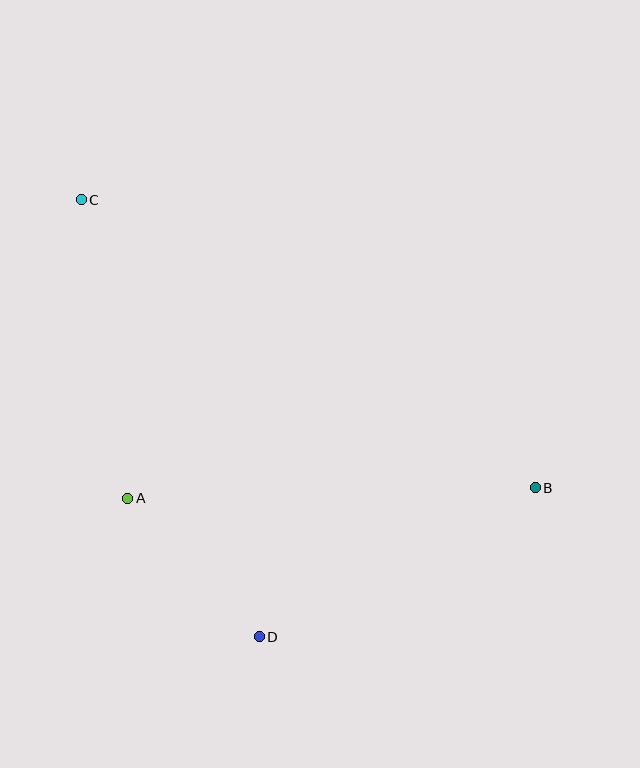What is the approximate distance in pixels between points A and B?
The distance between A and B is approximately 408 pixels.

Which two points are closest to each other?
Points A and D are closest to each other.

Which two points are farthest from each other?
Points B and C are farthest from each other.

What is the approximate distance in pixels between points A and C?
The distance between A and C is approximately 302 pixels.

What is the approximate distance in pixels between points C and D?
The distance between C and D is approximately 472 pixels.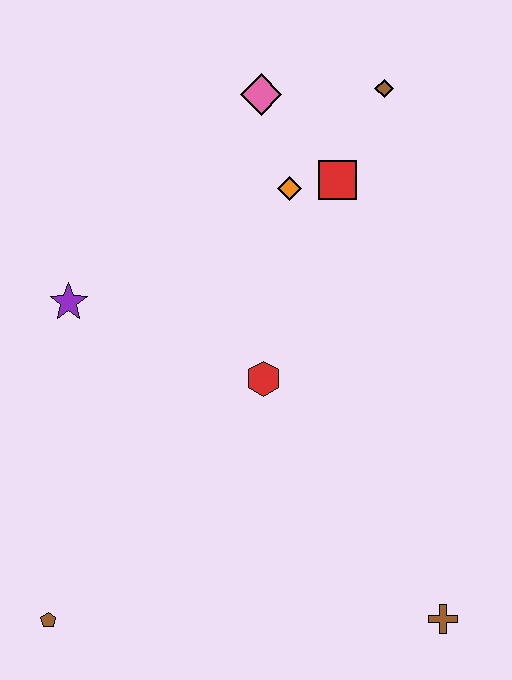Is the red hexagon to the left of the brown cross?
Yes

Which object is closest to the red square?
The orange diamond is closest to the red square.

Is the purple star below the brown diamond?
Yes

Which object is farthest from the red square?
The brown pentagon is farthest from the red square.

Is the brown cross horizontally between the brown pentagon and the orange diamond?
No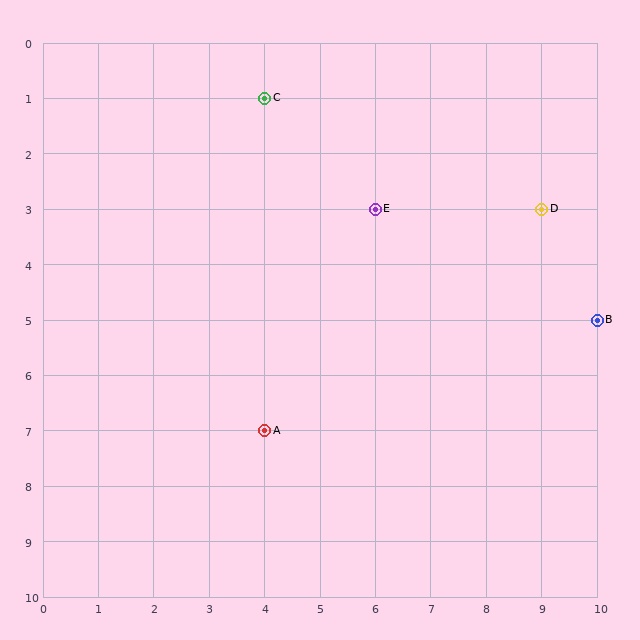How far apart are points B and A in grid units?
Points B and A are 6 columns and 2 rows apart (about 6.3 grid units diagonally).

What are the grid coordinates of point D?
Point D is at grid coordinates (9, 3).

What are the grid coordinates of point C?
Point C is at grid coordinates (4, 1).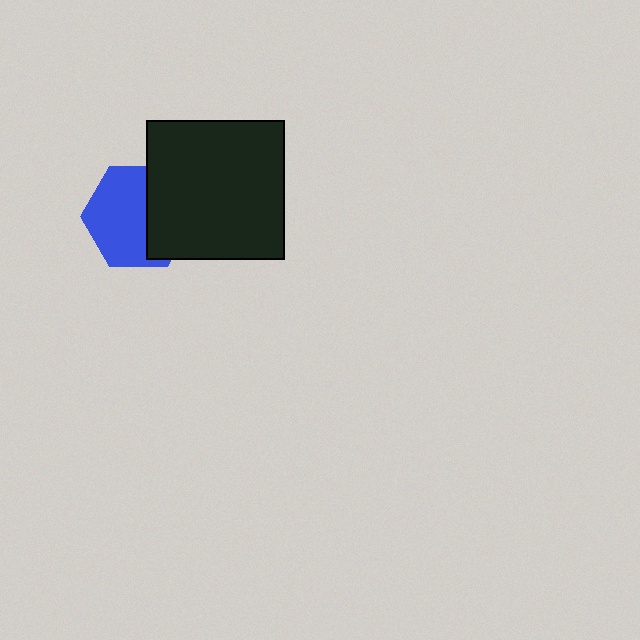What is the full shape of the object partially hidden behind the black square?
The partially hidden object is a blue hexagon.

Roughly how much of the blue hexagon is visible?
About half of it is visible (roughly 60%).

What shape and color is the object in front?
The object in front is a black square.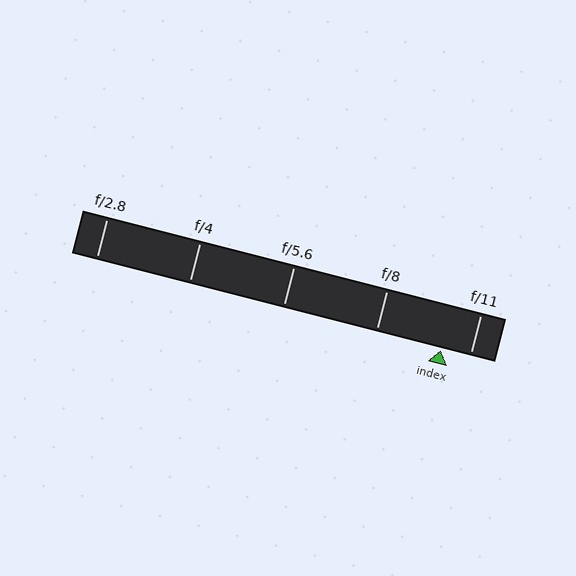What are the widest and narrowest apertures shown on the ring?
The widest aperture shown is f/2.8 and the narrowest is f/11.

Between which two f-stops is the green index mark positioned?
The index mark is between f/8 and f/11.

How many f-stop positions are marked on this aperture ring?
There are 5 f-stop positions marked.